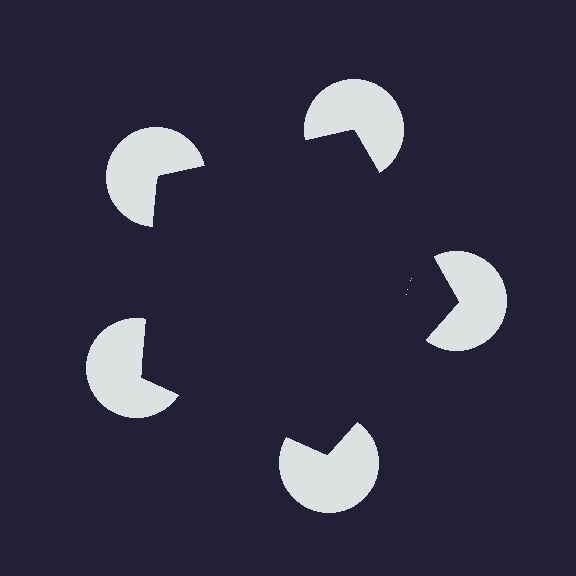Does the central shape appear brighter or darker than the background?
It typically appears slightly darker than the background, even though no actual brightness change is drawn.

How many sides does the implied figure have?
5 sides.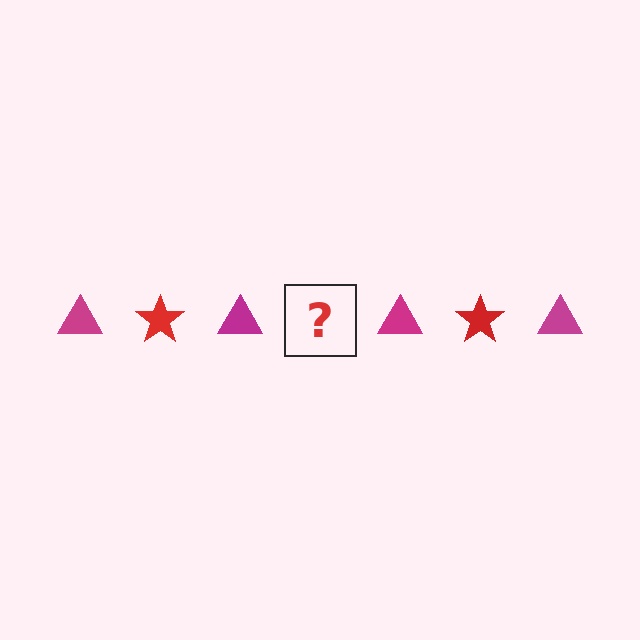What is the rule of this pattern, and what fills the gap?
The rule is that the pattern alternates between magenta triangle and red star. The gap should be filled with a red star.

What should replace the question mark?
The question mark should be replaced with a red star.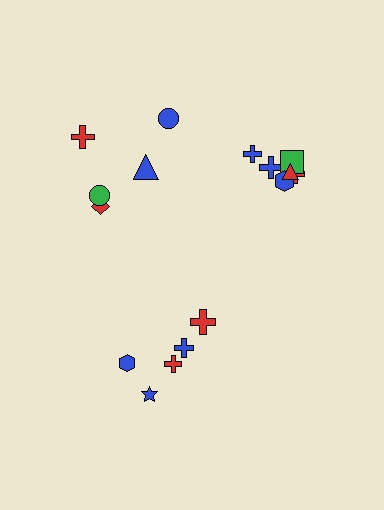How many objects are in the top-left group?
There are 4 objects.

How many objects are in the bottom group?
There are 5 objects.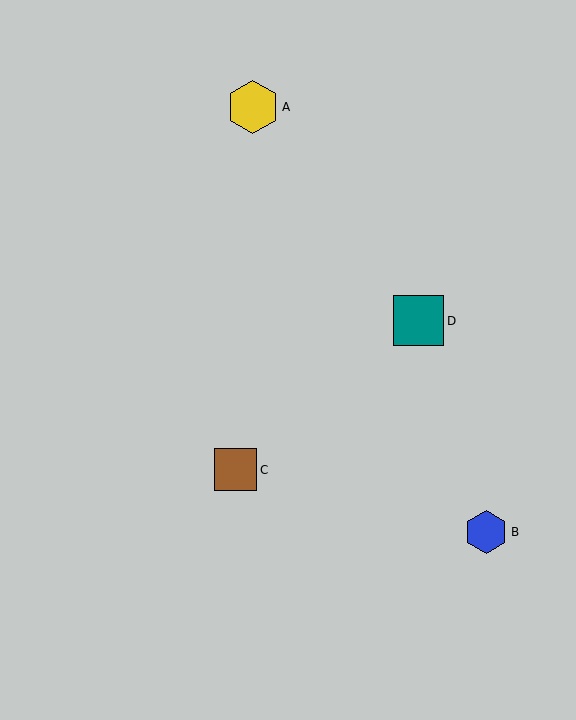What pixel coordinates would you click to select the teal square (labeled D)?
Click at (418, 321) to select the teal square D.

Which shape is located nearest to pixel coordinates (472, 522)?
The blue hexagon (labeled B) at (486, 532) is nearest to that location.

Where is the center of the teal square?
The center of the teal square is at (418, 321).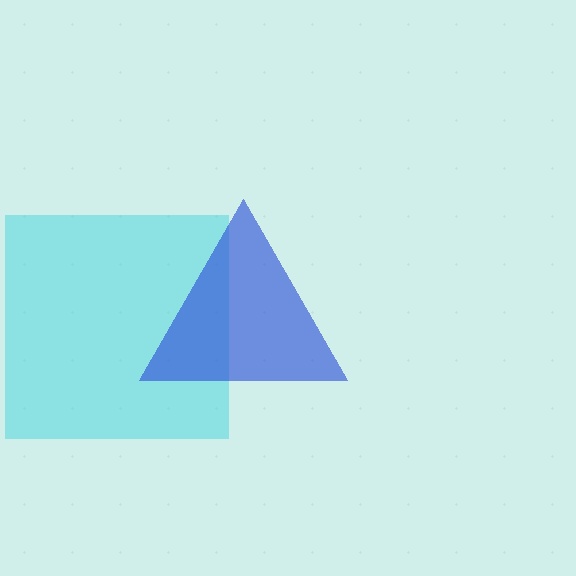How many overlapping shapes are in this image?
There are 2 overlapping shapes in the image.